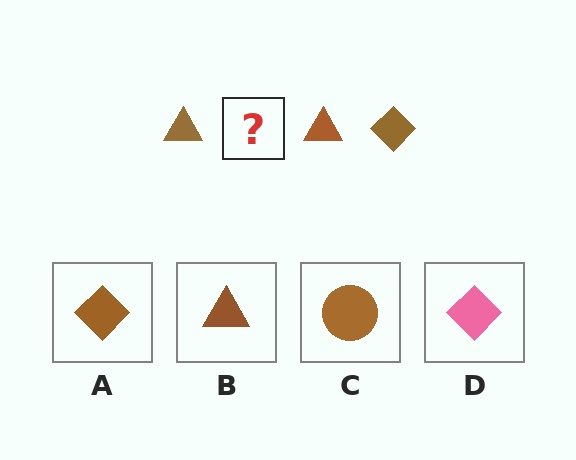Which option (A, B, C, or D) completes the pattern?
A.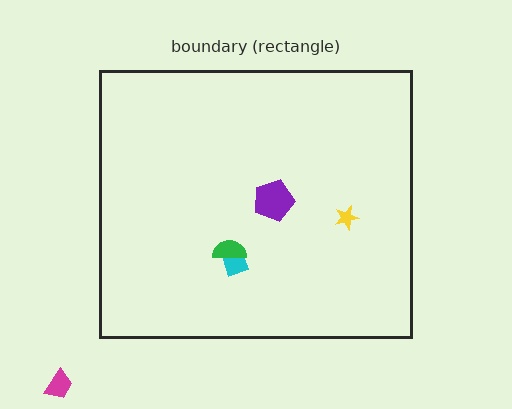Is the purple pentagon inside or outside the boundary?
Inside.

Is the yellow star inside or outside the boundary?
Inside.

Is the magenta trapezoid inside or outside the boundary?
Outside.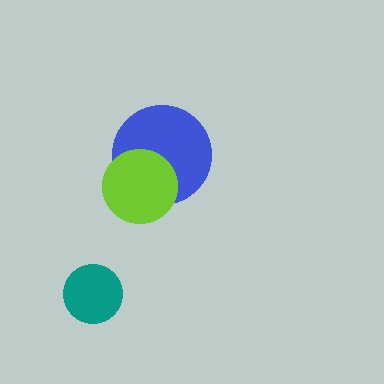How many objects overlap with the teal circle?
0 objects overlap with the teal circle.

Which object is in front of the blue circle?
The lime circle is in front of the blue circle.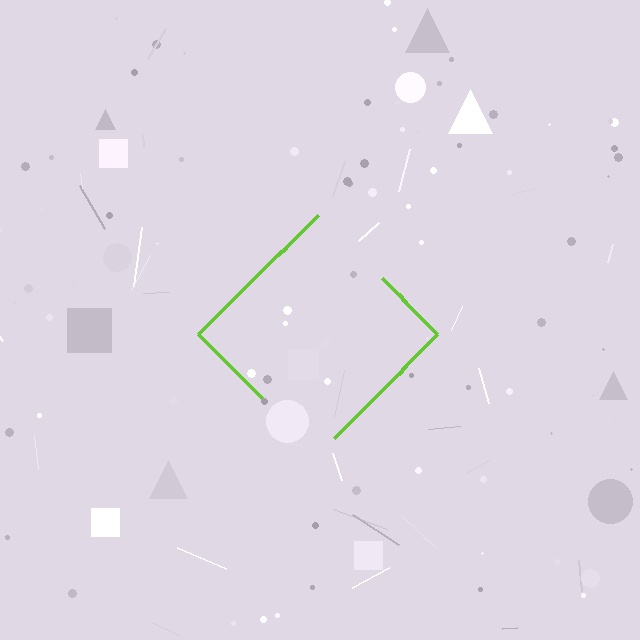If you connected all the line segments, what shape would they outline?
They would outline a diamond.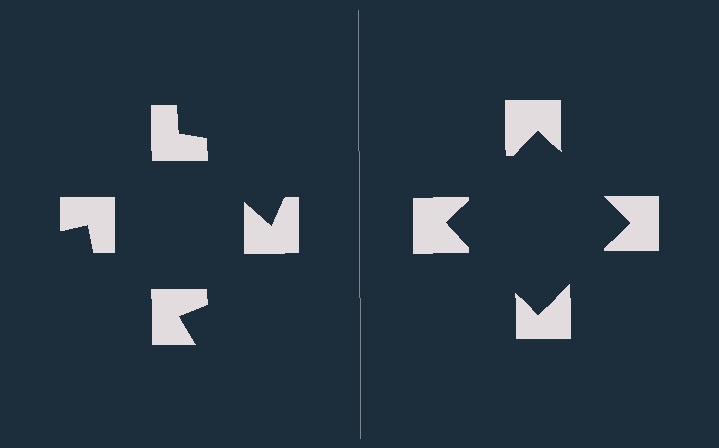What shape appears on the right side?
An illusory square.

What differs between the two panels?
The notched squares are positioned identically on both sides; only the wedge orientations differ. On the right they align to a square; on the left they are misaligned.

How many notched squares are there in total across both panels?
8 — 4 on each side.